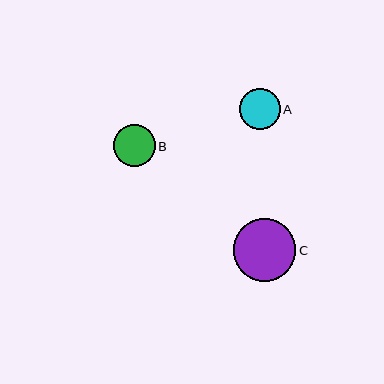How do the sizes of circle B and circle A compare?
Circle B and circle A are approximately the same size.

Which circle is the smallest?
Circle A is the smallest with a size of approximately 41 pixels.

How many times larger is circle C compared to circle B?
Circle C is approximately 1.5 times the size of circle B.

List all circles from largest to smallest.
From largest to smallest: C, B, A.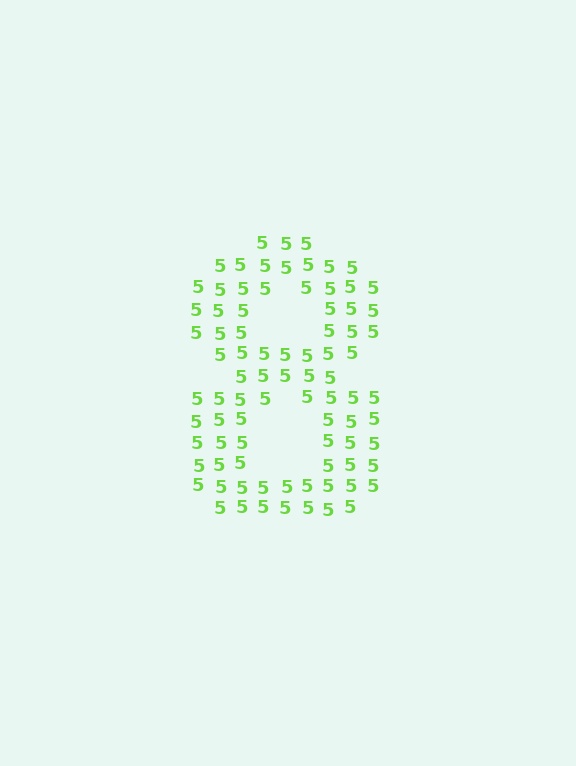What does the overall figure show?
The overall figure shows the digit 8.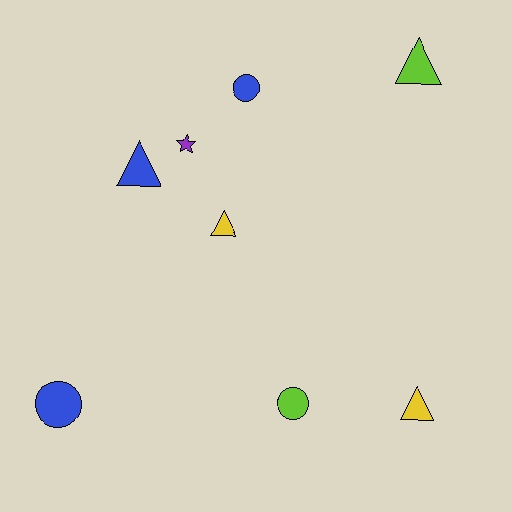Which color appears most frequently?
Blue, with 3 objects.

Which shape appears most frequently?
Triangle, with 4 objects.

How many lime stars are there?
There are no lime stars.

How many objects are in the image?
There are 8 objects.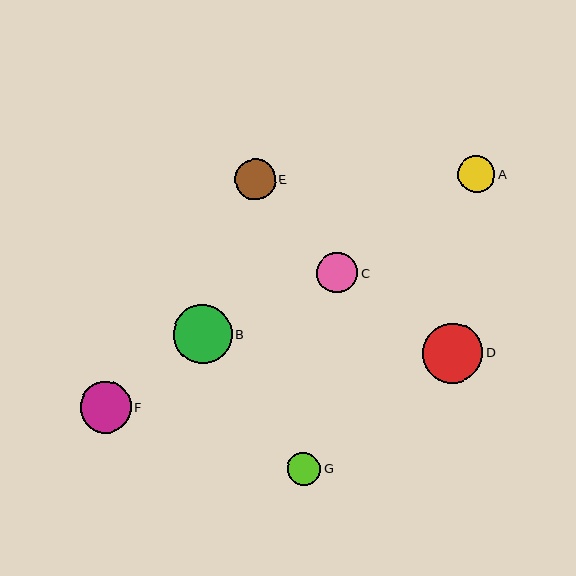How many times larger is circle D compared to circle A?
Circle D is approximately 1.6 times the size of circle A.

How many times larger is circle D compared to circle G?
Circle D is approximately 1.8 times the size of circle G.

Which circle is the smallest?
Circle G is the smallest with a size of approximately 33 pixels.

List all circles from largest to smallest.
From largest to smallest: D, B, F, C, E, A, G.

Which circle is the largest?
Circle D is the largest with a size of approximately 60 pixels.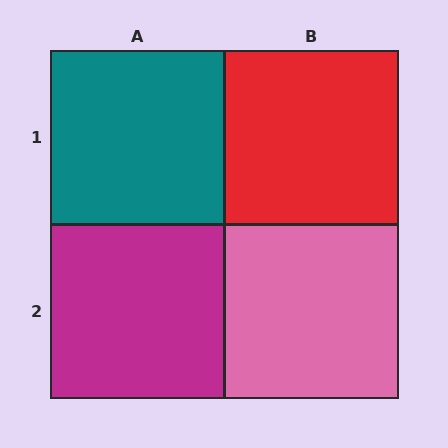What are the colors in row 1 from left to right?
Teal, red.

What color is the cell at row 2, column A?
Magenta.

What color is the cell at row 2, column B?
Pink.